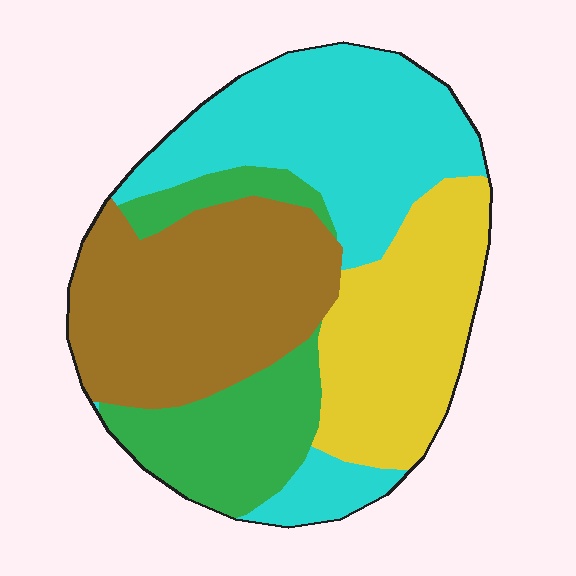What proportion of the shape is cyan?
Cyan takes up about one third (1/3) of the shape.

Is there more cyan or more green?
Cyan.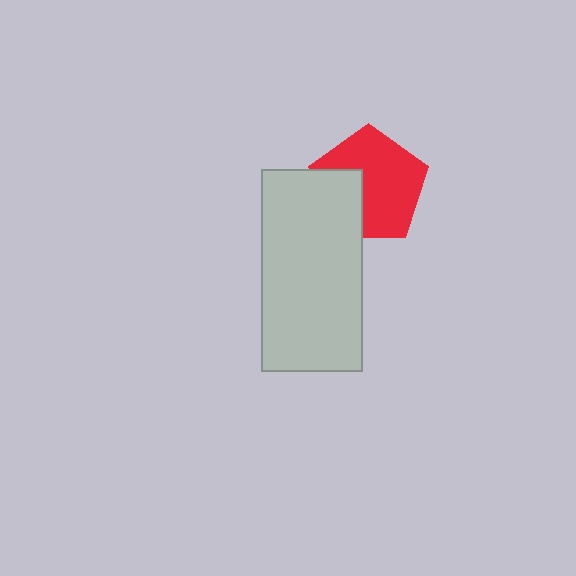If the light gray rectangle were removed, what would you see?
You would see the complete red pentagon.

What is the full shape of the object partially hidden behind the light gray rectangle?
The partially hidden object is a red pentagon.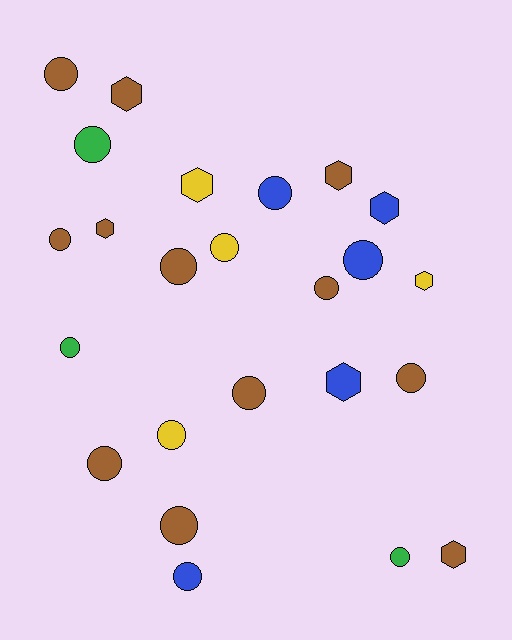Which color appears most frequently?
Brown, with 12 objects.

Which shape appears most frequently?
Circle, with 16 objects.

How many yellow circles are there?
There are 2 yellow circles.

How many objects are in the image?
There are 24 objects.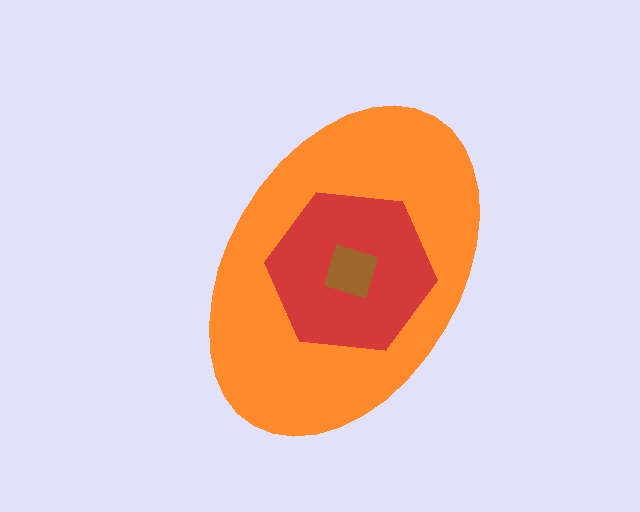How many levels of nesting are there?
3.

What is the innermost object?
The brown square.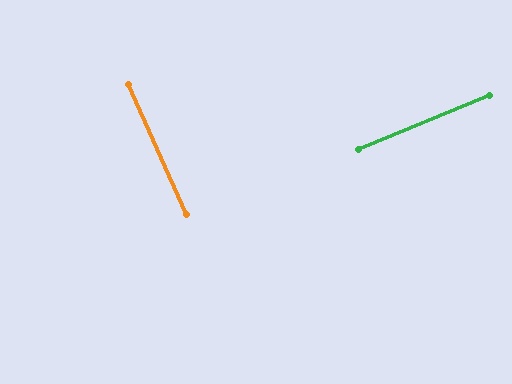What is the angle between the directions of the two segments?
Approximately 89 degrees.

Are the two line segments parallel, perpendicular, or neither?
Perpendicular — they meet at approximately 89°.